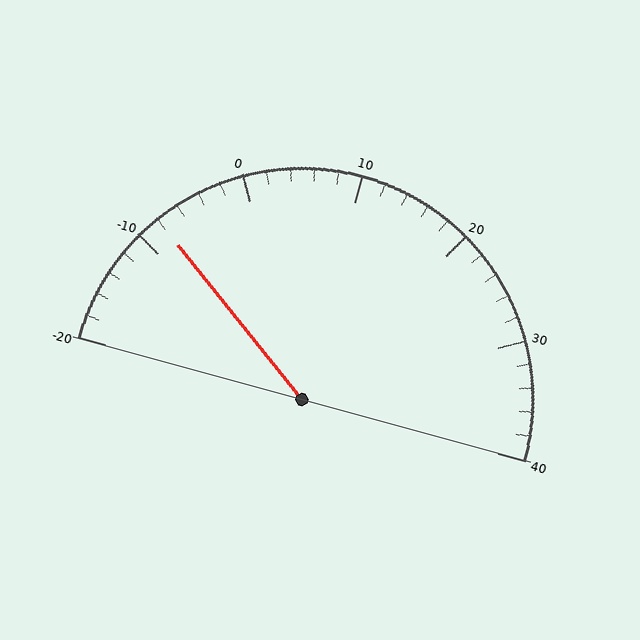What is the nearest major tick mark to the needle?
The nearest major tick mark is -10.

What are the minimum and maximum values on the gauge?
The gauge ranges from -20 to 40.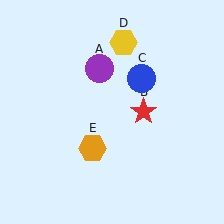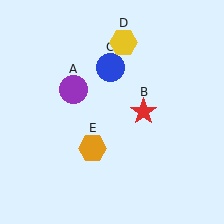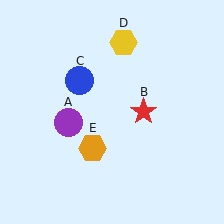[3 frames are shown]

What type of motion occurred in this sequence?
The purple circle (object A), blue circle (object C) rotated counterclockwise around the center of the scene.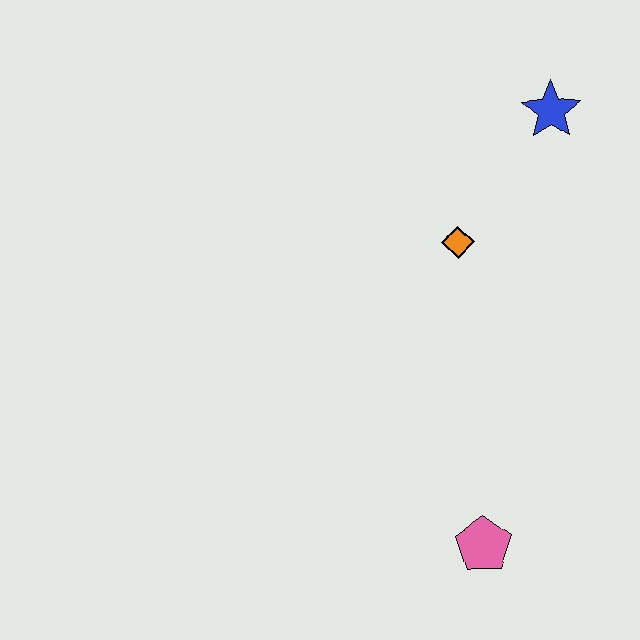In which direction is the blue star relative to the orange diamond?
The blue star is above the orange diamond.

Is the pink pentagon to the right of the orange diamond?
Yes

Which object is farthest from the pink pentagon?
The blue star is farthest from the pink pentagon.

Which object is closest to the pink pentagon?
The orange diamond is closest to the pink pentagon.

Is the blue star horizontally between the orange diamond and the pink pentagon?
No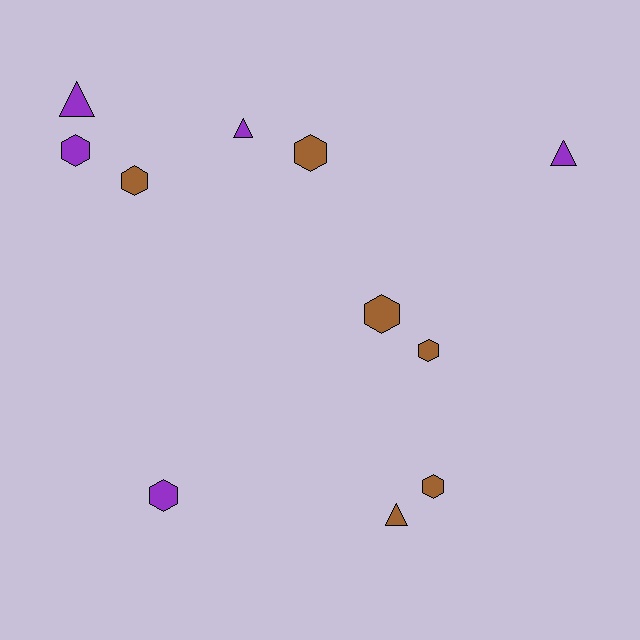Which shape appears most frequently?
Hexagon, with 7 objects.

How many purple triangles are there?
There are 3 purple triangles.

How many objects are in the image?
There are 11 objects.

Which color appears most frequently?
Brown, with 6 objects.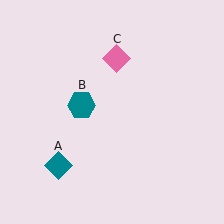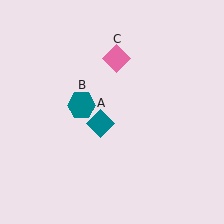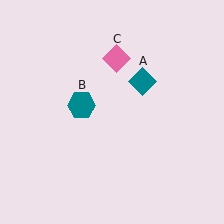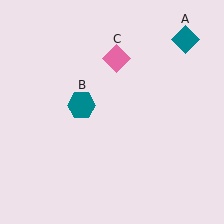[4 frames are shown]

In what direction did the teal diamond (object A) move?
The teal diamond (object A) moved up and to the right.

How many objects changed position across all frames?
1 object changed position: teal diamond (object A).